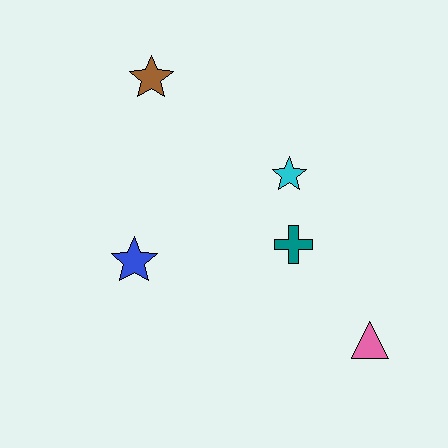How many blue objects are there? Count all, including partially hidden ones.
There is 1 blue object.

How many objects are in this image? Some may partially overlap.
There are 5 objects.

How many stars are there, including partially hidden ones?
There are 3 stars.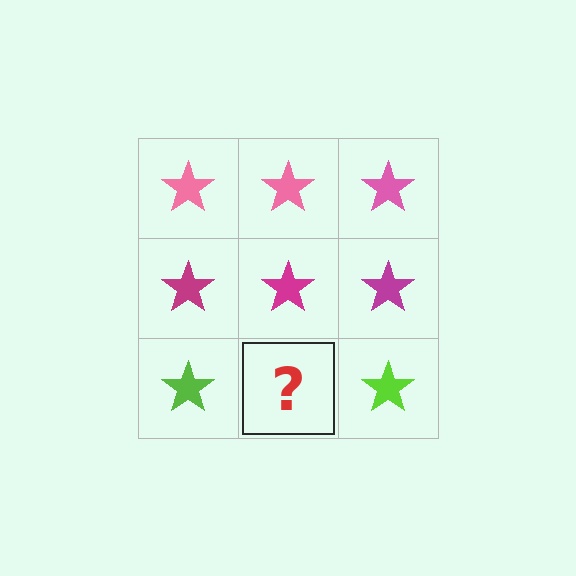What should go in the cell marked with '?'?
The missing cell should contain a lime star.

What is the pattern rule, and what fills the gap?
The rule is that each row has a consistent color. The gap should be filled with a lime star.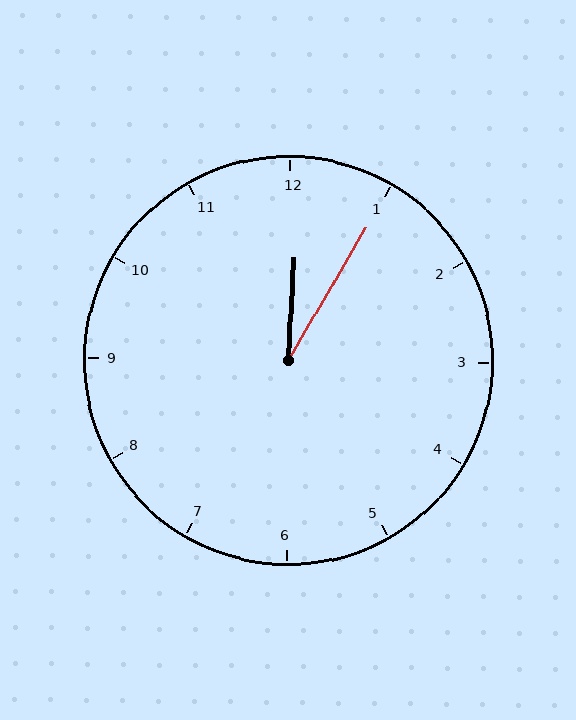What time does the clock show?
12:05.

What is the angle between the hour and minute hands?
Approximately 28 degrees.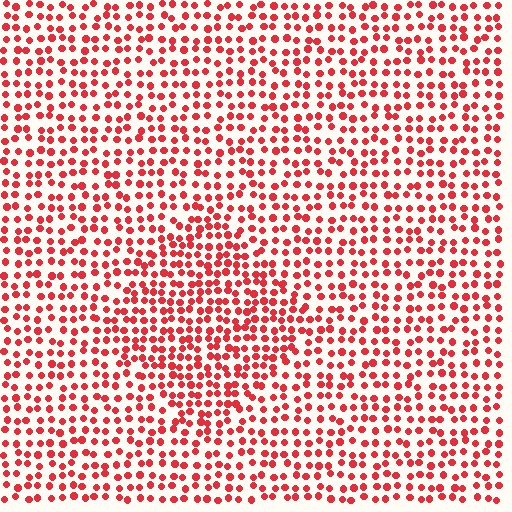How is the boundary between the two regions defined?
The boundary is defined by a change in element density (approximately 1.5x ratio). All elements are the same color, size, and shape.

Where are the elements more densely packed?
The elements are more densely packed inside the diamond boundary.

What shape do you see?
I see a diamond.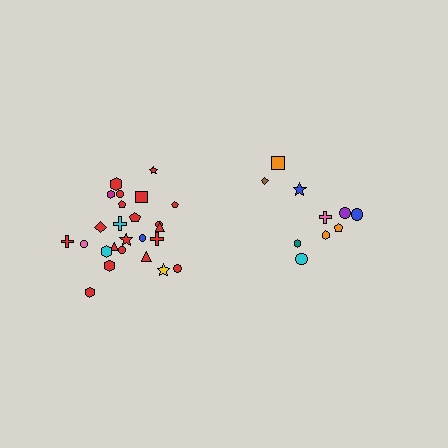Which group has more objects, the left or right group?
The left group.